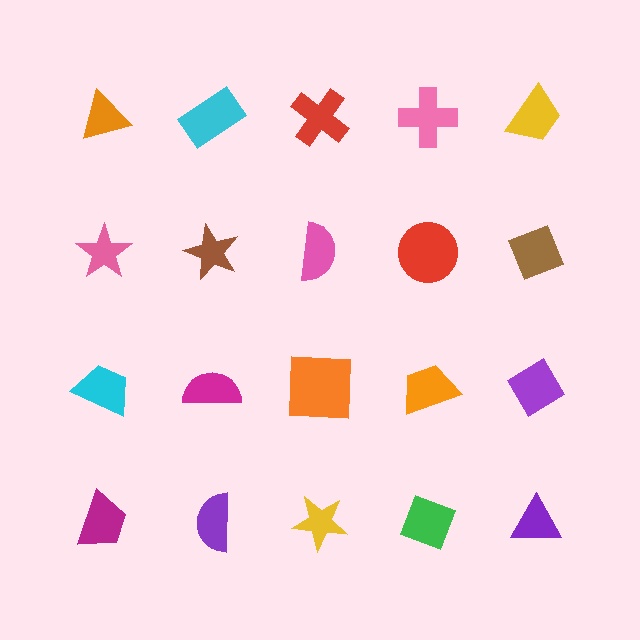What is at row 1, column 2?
A cyan rectangle.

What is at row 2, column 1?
A pink star.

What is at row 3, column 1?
A cyan trapezoid.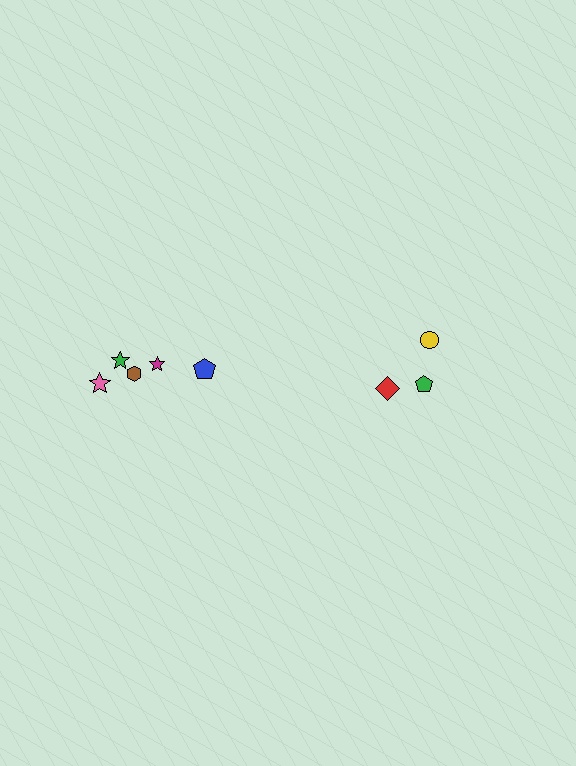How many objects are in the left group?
There are 5 objects.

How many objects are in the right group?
There are 3 objects.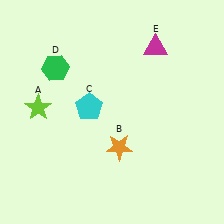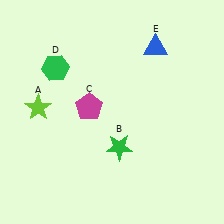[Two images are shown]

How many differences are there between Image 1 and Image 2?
There are 3 differences between the two images.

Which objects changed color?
B changed from orange to green. C changed from cyan to magenta. E changed from magenta to blue.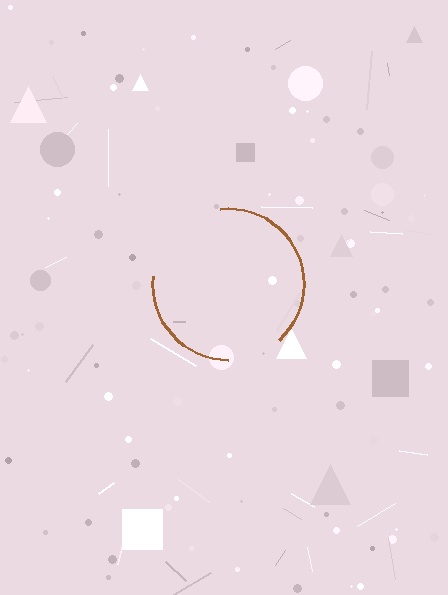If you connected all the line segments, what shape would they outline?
They would outline a circle.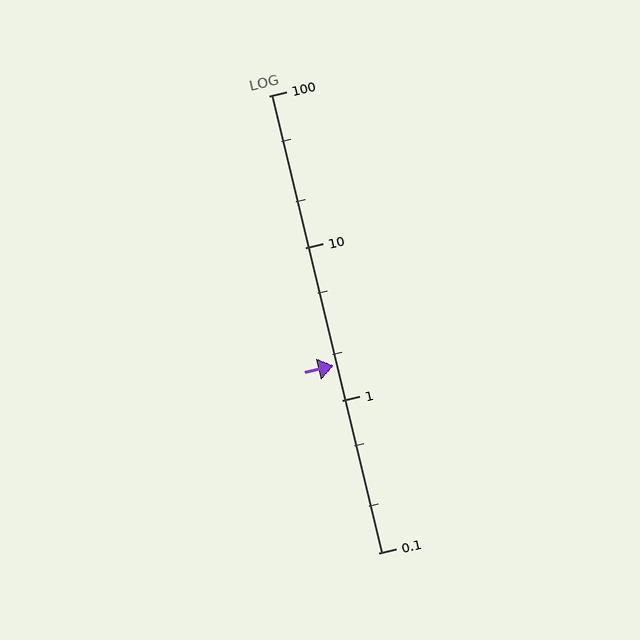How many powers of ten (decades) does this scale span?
The scale spans 3 decades, from 0.1 to 100.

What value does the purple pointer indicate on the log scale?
The pointer indicates approximately 1.7.